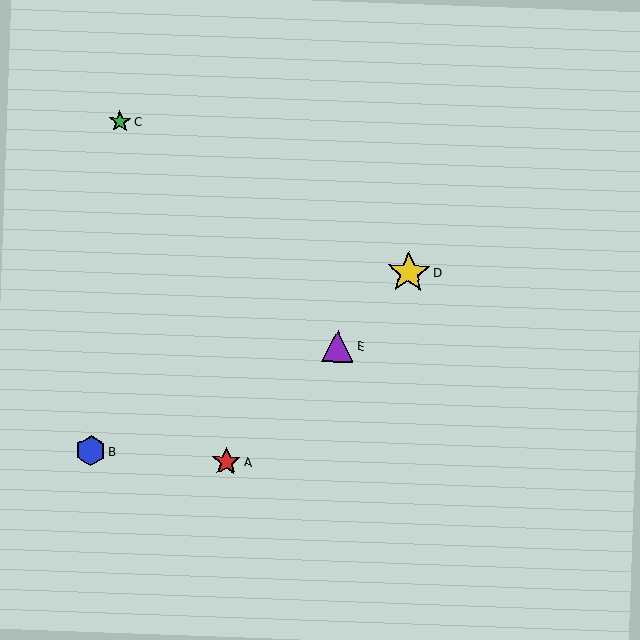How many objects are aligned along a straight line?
3 objects (A, D, E) are aligned along a straight line.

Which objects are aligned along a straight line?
Objects A, D, E are aligned along a straight line.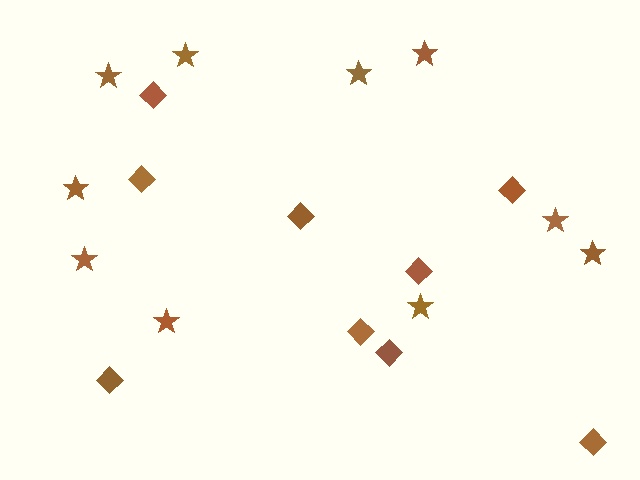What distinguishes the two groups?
There are 2 groups: one group of diamonds (9) and one group of stars (10).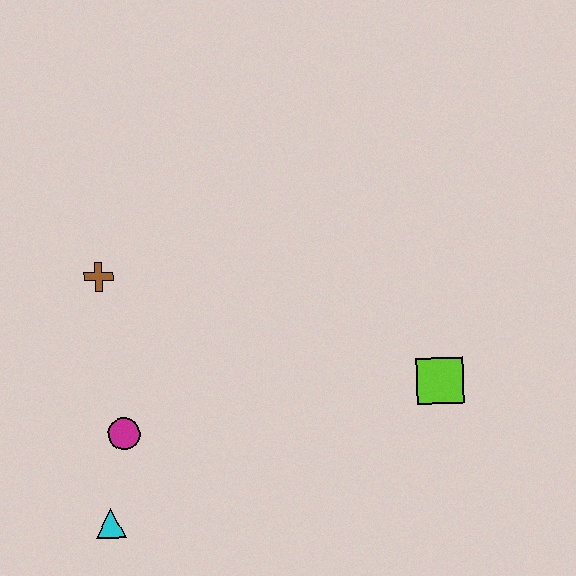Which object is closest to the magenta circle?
The cyan triangle is closest to the magenta circle.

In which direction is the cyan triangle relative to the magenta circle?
The cyan triangle is below the magenta circle.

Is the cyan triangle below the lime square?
Yes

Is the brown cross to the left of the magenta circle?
Yes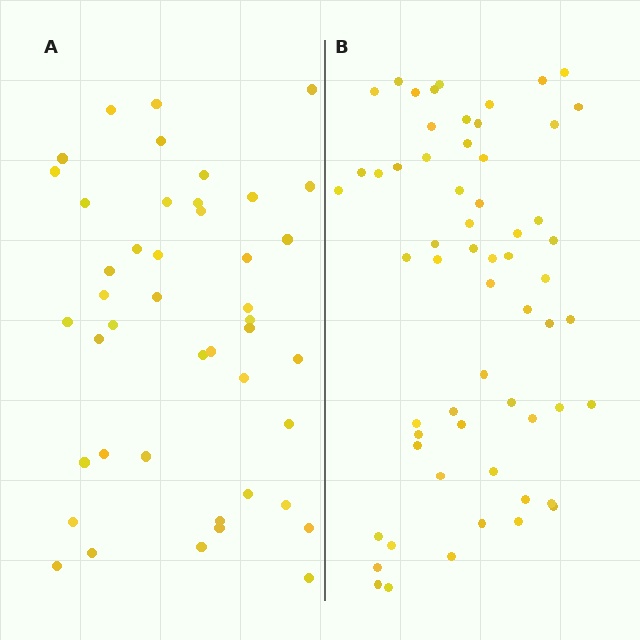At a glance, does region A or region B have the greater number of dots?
Region B (the right region) has more dots.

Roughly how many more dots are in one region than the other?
Region B has approximately 15 more dots than region A.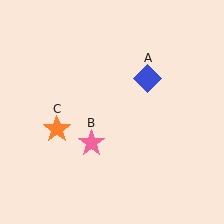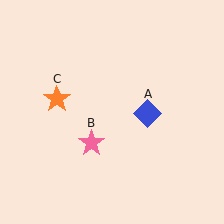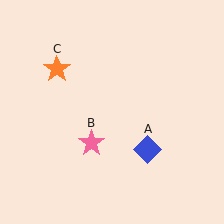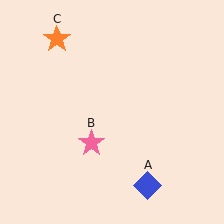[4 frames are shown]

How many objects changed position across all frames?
2 objects changed position: blue diamond (object A), orange star (object C).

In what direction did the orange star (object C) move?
The orange star (object C) moved up.